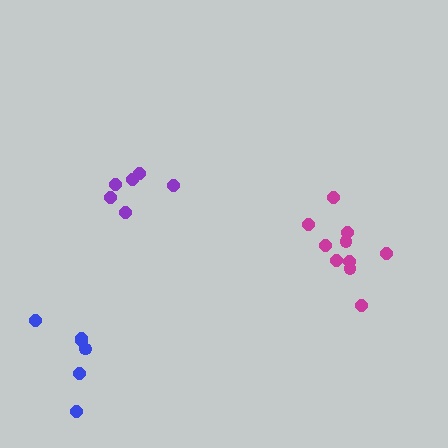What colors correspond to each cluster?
The clusters are colored: purple, magenta, blue.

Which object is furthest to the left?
The blue cluster is leftmost.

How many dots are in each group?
Group 1: 6 dots, Group 2: 10 dots, Group 3: 6 dots (22 total).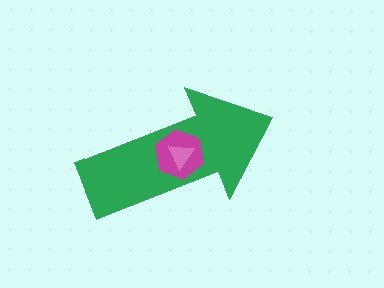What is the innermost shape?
The pink triangle.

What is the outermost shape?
The green arrow.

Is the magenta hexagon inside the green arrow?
Yes.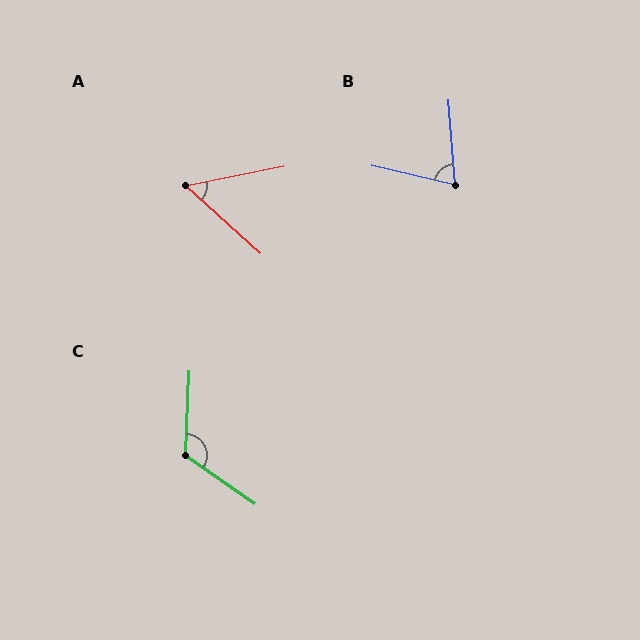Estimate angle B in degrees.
Approximately 73 degrees.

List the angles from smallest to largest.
A (53°), B (73°), C (123°).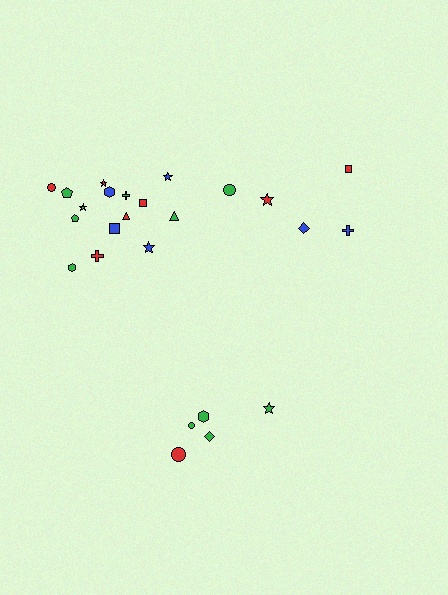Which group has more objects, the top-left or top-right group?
The top-left group.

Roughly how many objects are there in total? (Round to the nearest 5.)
Roughly 25 objects in total.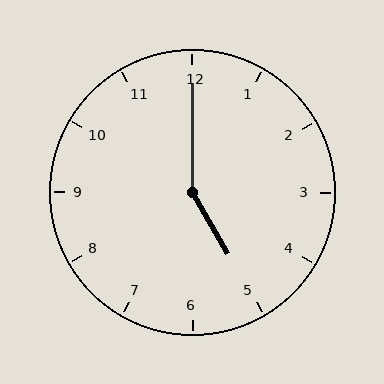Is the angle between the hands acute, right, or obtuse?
It is obtuse.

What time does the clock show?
5:00.